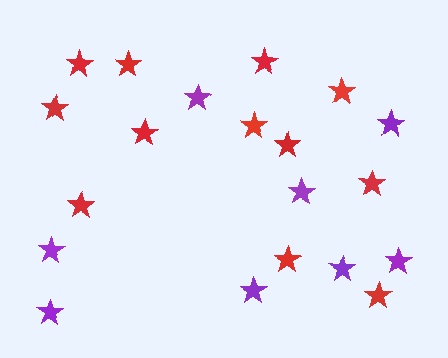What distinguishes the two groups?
There are 2 groups: one group of purple stars (8) and one group of red stars (12).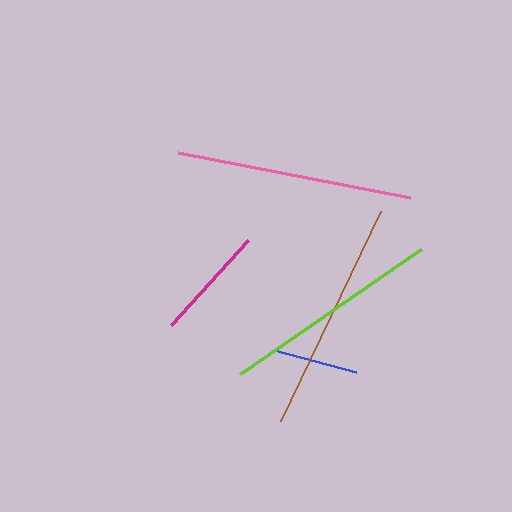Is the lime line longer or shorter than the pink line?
The pink line is longer than the lime line.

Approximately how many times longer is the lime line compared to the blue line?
The lime line is approximately 2.6 times the length of the blue line.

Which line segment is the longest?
The pink line is the longest at approximately 236 pixels.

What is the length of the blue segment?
The blue segment is approximately 85 pixels long.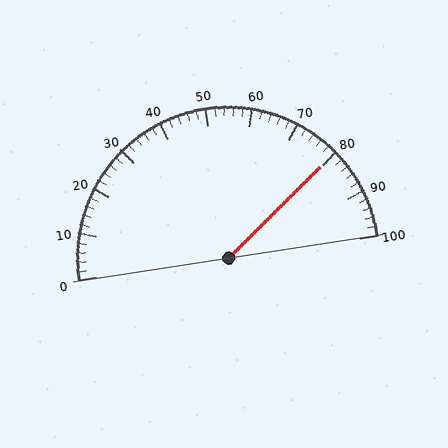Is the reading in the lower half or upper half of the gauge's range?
The reading is in the upper half of the range (0 to 100).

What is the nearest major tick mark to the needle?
The nearest major tick mark is 80.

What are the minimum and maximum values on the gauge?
The gauge ranges from 0 to 100.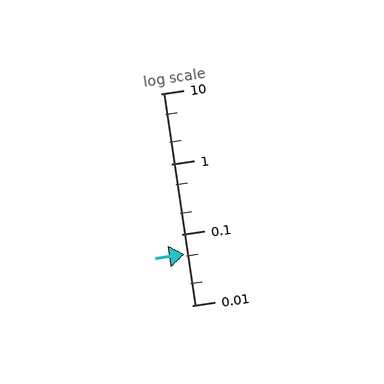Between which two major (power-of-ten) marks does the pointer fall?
The pointer is between 0.01 and 0.1.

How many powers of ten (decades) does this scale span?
The scale spans 3 decades, from 0.01 to 10.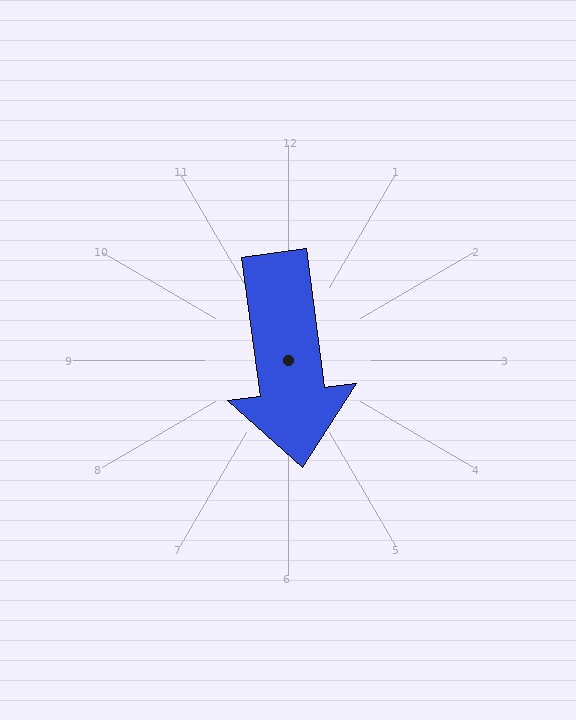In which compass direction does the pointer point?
South.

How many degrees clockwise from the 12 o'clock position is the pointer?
Approximately 172 degrees.